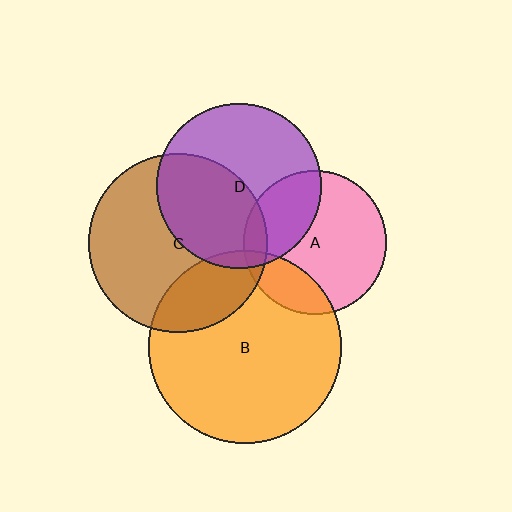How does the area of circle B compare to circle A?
Approximately 1.8 times.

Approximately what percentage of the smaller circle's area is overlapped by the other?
Approximately 20%.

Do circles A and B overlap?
Yes.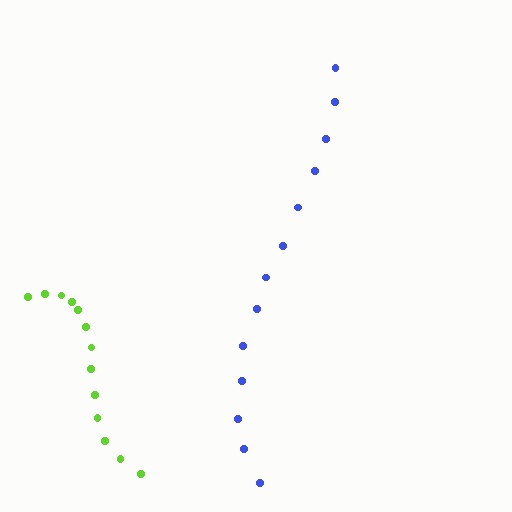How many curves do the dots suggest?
There are 2 distinct paths.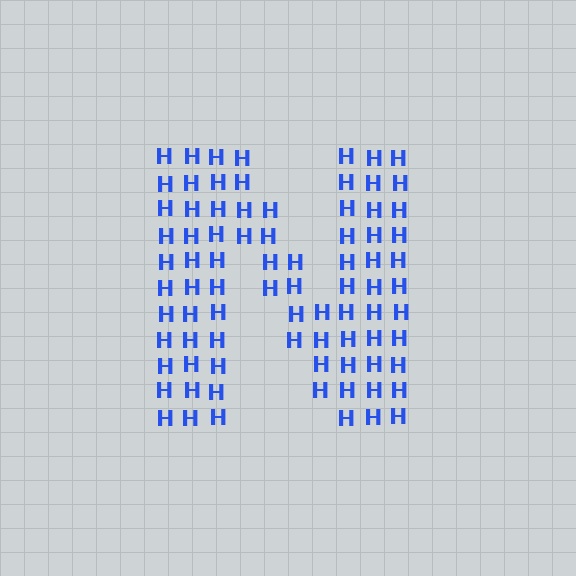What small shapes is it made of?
It is made of small letter H's.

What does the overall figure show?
The overall figure shows the letter N.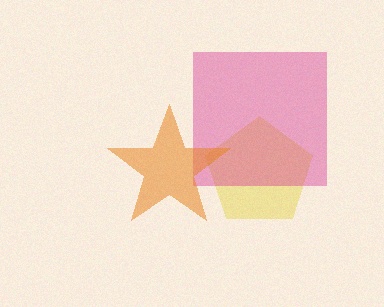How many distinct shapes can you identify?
There are 3 distinct shapes: a yellow pentagon, a magenta square, an orange star.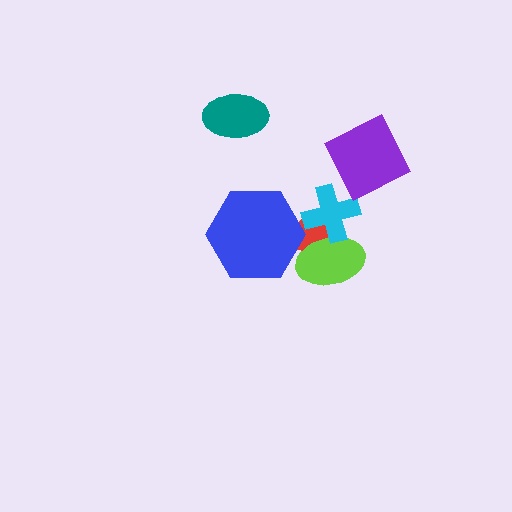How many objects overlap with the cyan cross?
3 objects overlap with the cyan cross.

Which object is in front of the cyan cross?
The purple diamond is in front of the cyan cross.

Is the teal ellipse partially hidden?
No, no other shape covers it.